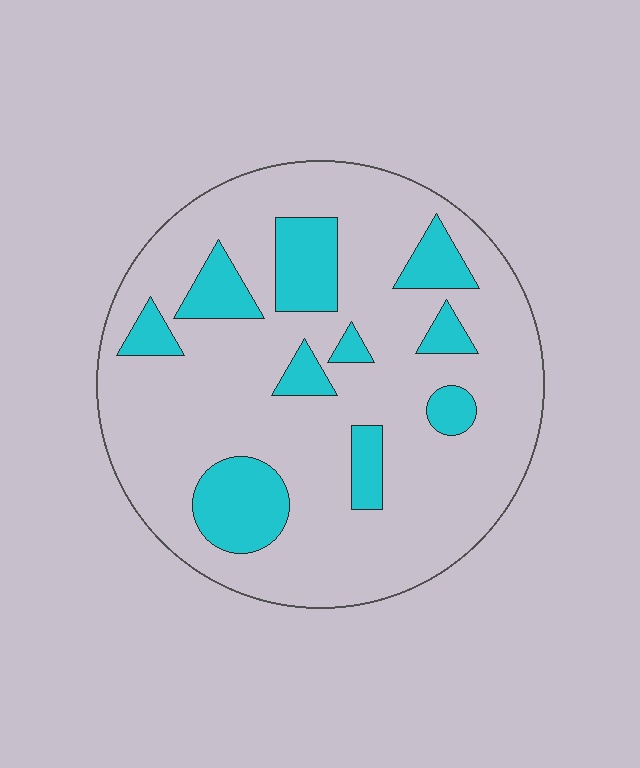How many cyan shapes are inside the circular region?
10.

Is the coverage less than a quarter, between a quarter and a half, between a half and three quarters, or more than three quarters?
Less than a quarter.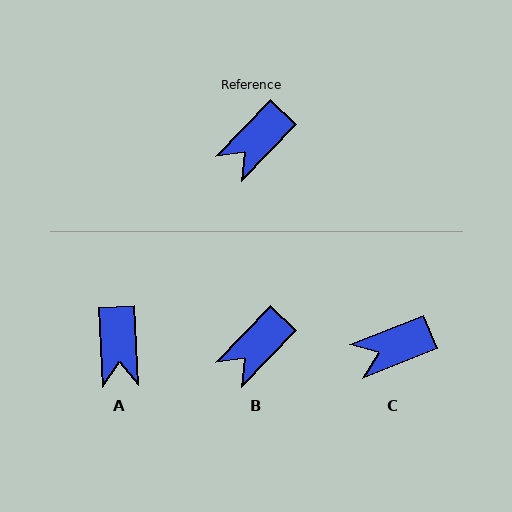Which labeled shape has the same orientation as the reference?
B.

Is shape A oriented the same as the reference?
No, it is off by about 47 degrees.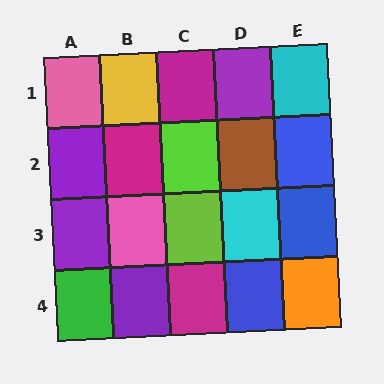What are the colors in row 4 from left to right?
Green, purple, magenta, blue, orange.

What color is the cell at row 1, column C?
Magenta.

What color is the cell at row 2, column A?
Purple.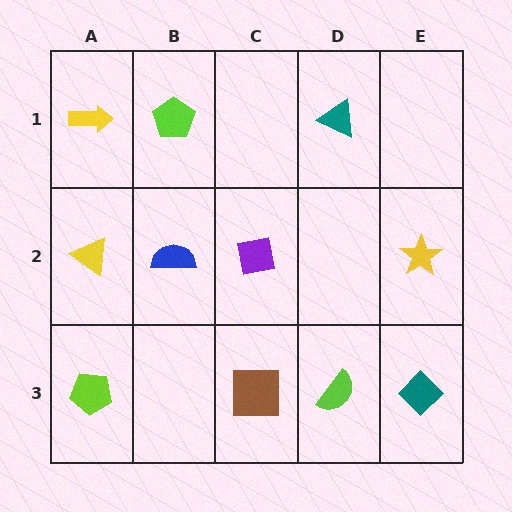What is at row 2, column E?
A yellow star.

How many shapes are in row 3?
4 shapes.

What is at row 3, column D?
A lime semicircle.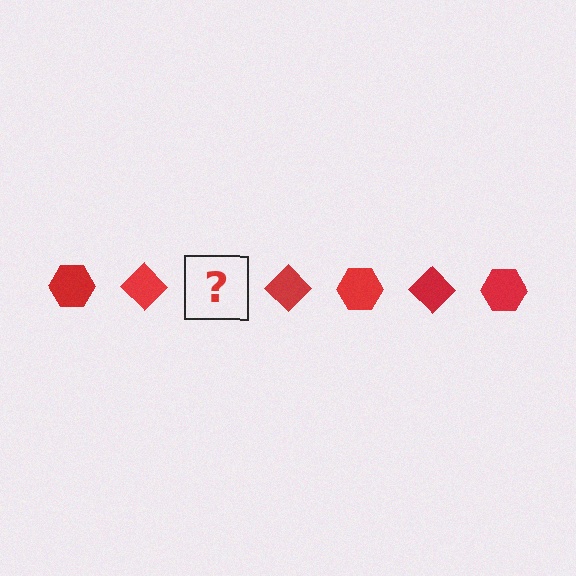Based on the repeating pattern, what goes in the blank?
The blank should be a red hexagon.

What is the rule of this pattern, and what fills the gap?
The rule is that the pattern cycles through hexagon, diamond shapes in red. The gap should be filled with a red hexagon.